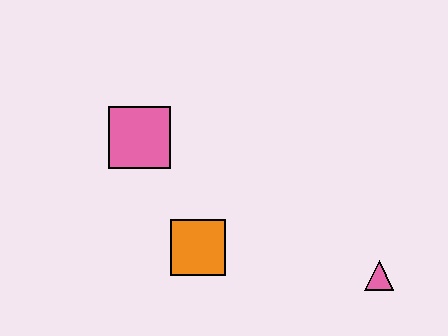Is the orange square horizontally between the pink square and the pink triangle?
Yes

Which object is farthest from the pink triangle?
The pink square is farthest from the pink triangle.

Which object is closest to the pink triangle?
The orange square is closest to the pink triangle.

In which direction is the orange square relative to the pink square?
The orange square is below the pink square.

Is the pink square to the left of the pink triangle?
Yes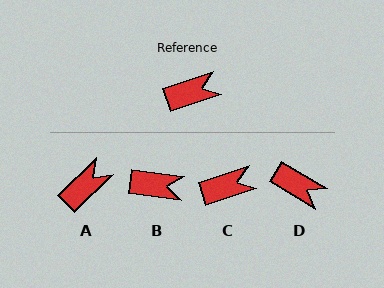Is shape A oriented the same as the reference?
No, it is off by about 27 degrees.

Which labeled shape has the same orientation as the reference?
C.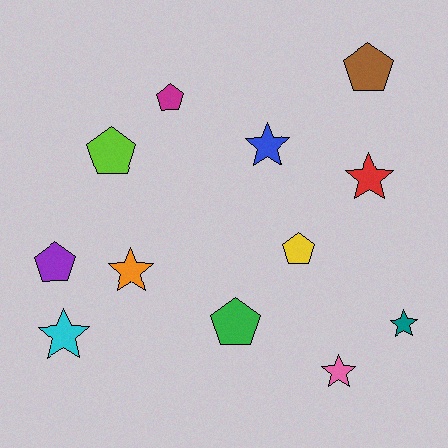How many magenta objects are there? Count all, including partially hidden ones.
There is 1 magenta object.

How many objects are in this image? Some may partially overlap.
There are 12 objects.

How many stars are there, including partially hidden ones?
There are 6 stars.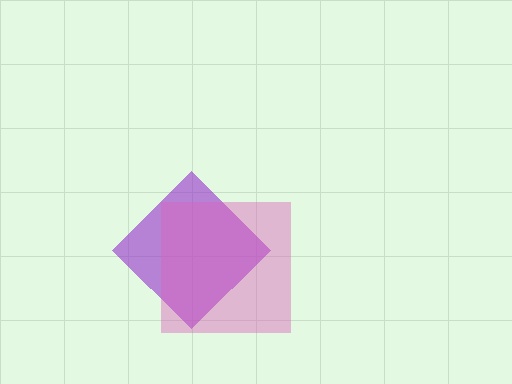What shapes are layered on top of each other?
The layered shapes are: a purple diamond, a pink square.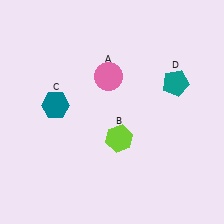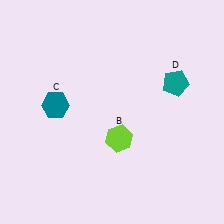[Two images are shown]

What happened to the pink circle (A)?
The pink circle (A) was removed in Image 2. It was in the top-left area of Image 1.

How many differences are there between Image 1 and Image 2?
There is 1 difference between the two images.